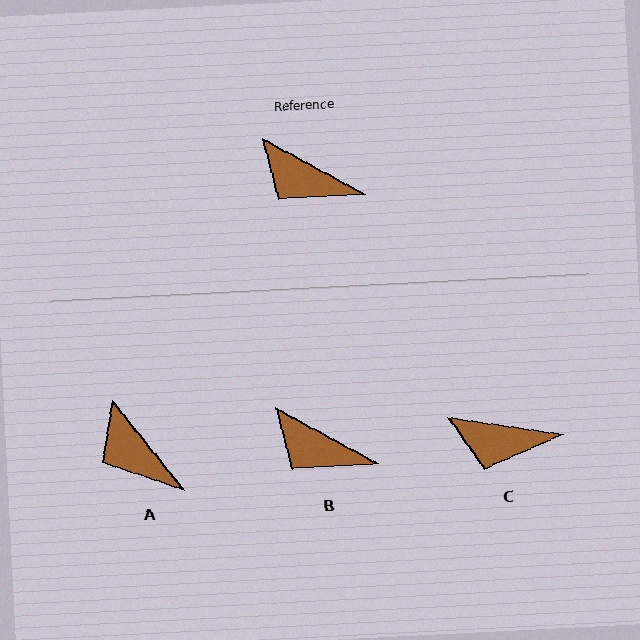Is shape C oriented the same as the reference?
No, it is off by about 20 degrees.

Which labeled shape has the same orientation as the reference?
B.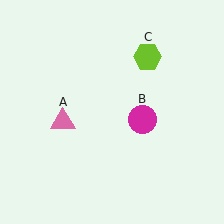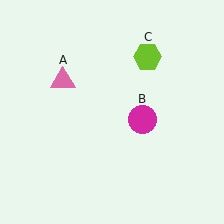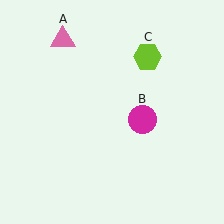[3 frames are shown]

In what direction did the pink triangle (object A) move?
The pink triangle (object A) moved up.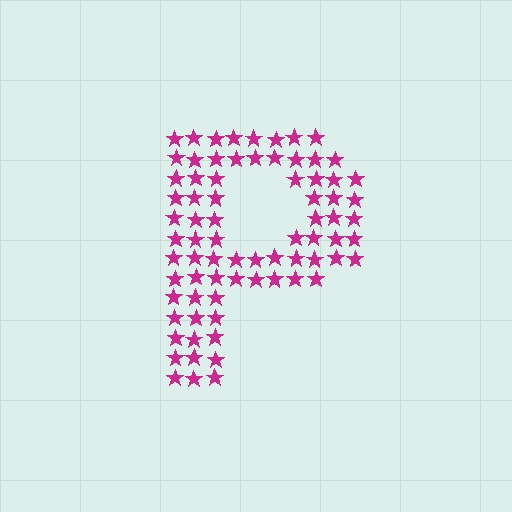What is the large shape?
The large shape is the letter P.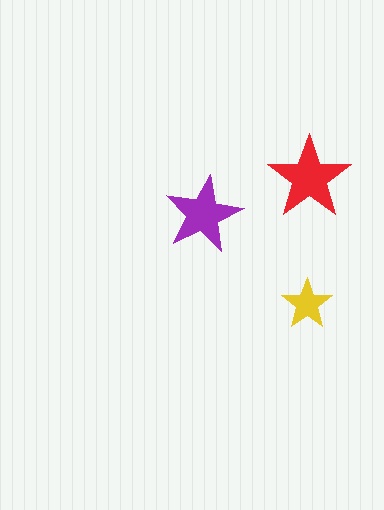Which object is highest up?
The red star is topmost.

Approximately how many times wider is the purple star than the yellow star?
About 1.5 times wider.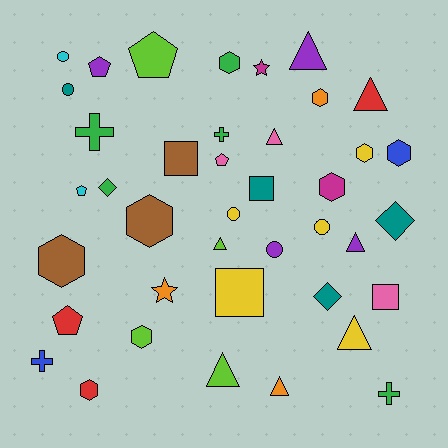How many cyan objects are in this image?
There are 2 cyan objects.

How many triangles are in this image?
There are 8 triangles.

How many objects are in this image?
There are 40 objects.